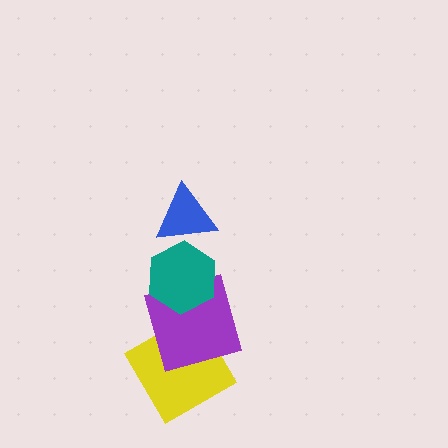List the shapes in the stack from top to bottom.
From top to bottom: the blue triangle, the teal hexagon, the purple square, the yellow diamond.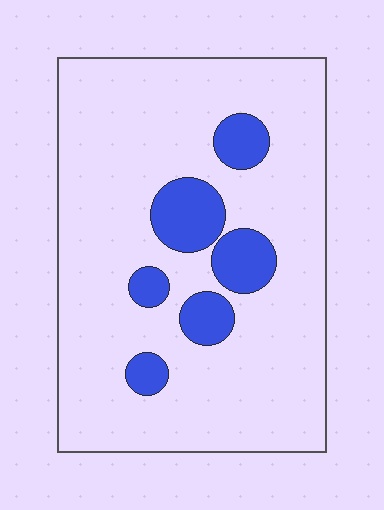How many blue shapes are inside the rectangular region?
6.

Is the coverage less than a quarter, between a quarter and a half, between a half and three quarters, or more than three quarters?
Less than a quarter.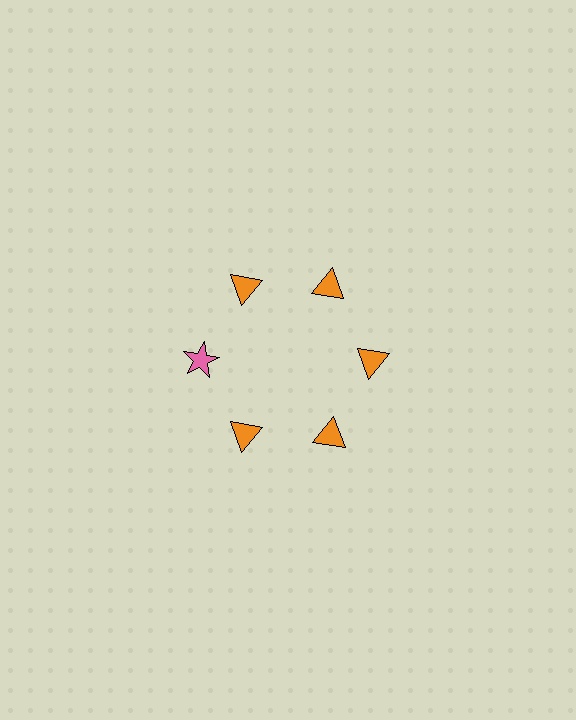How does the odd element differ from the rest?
It differs in both color (pink instead of orange) and shape (star instead of triangle).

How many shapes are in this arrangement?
There are 6 shapes arranged in a ring pattern.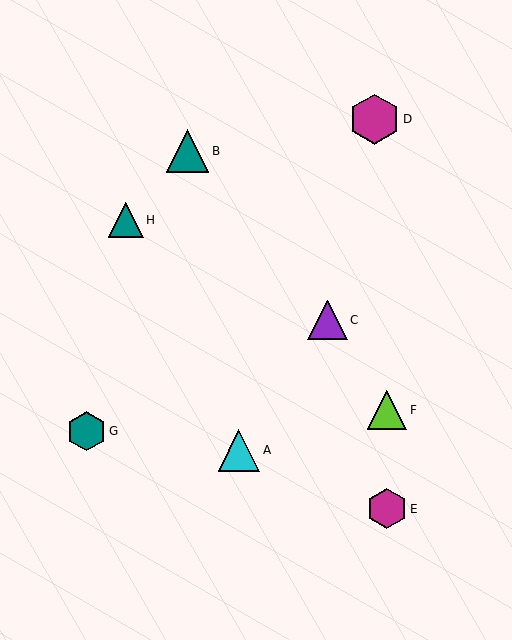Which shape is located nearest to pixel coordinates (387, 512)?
The magenta hexagon (labeled E) at (387, 509) is nearest to that location.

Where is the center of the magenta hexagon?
The center of the magenta hexagon is at (387, 509).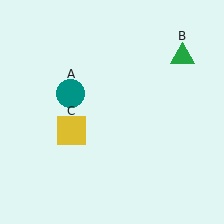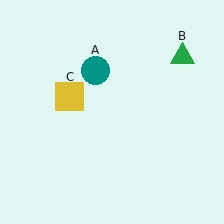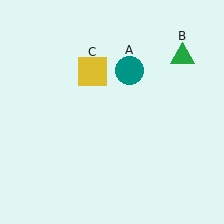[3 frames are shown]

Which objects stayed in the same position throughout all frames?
Green triangle (object B) remained stationary.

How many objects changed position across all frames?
2 objects changed position: teal circle (object A), yellow square (object C).